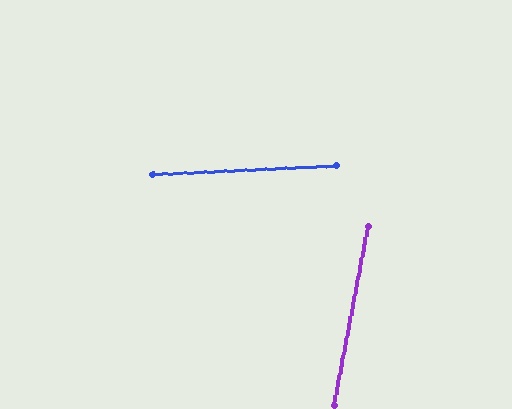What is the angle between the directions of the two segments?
Approximately 77 degrees.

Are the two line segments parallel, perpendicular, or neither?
Neither parallel nor perpendicular — they differ by about 77°.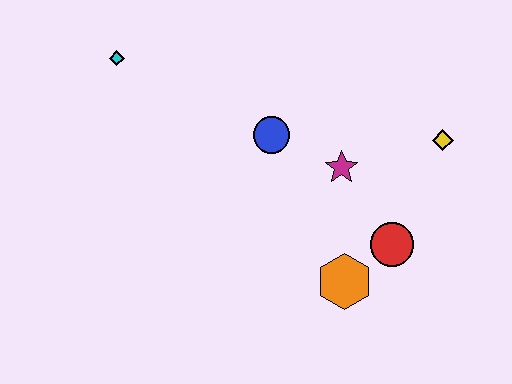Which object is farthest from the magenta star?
The cyan diamond is farthest from the magenta star.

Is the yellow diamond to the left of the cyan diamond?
No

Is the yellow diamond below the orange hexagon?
No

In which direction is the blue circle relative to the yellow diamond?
The blue circle is to the left of the yellow diamond.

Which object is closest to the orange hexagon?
The red circle is closest to the orange hexagon.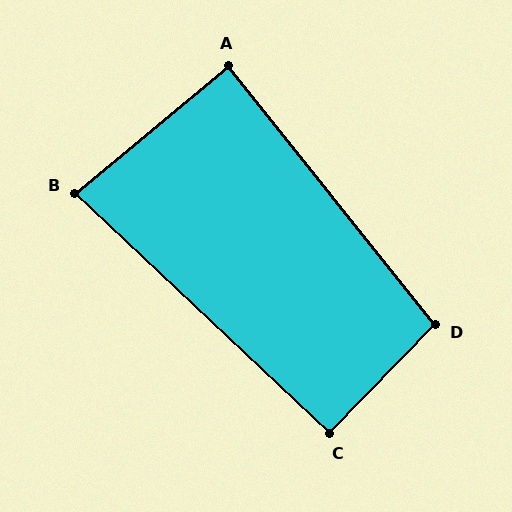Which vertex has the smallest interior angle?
B, at approximately 83 degrees.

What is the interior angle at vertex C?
Approximately 91 degrees (approximately right).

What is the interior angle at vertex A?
Approximately 89 degrees (approximately right).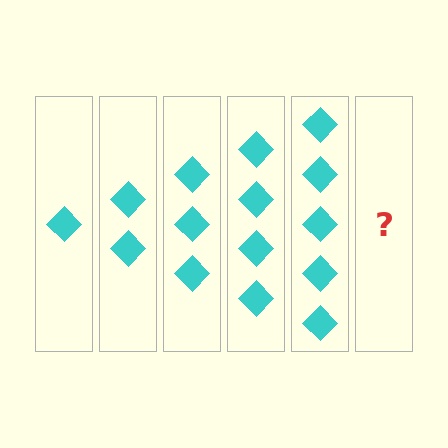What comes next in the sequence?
The next element should be 6 diamonds.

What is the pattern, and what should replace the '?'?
The pattern is that each step adds one more diamond. The '?' should be 6 diamonds.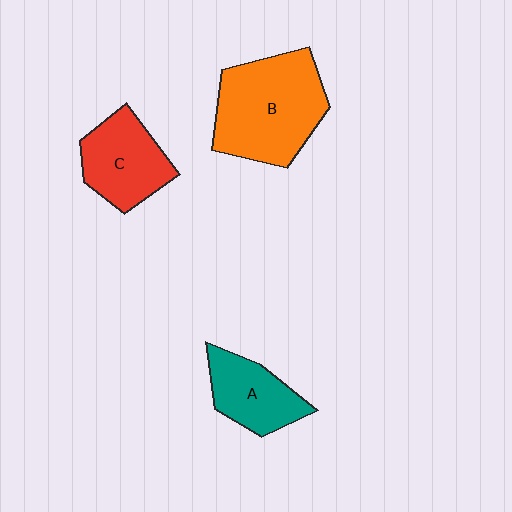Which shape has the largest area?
Shape B (orange).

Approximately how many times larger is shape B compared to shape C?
Approximately 1.6 times.